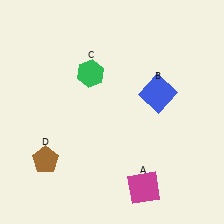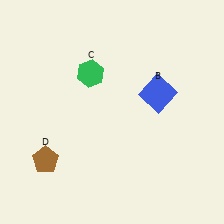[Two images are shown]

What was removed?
The magenta square (A) was removed in Image 2.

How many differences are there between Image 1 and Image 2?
There is 1 difference between the two images.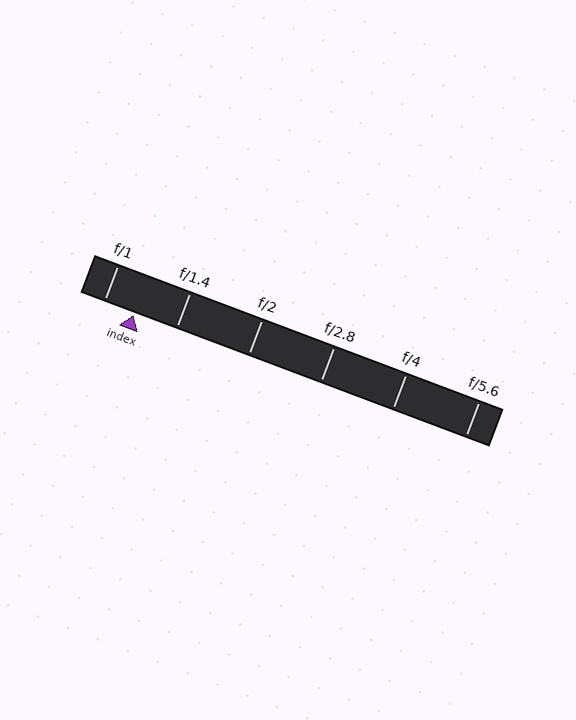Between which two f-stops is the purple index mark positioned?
The index mark is between f/1 and f/1.4.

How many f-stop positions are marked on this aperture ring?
There are 6 f-stop positions marked.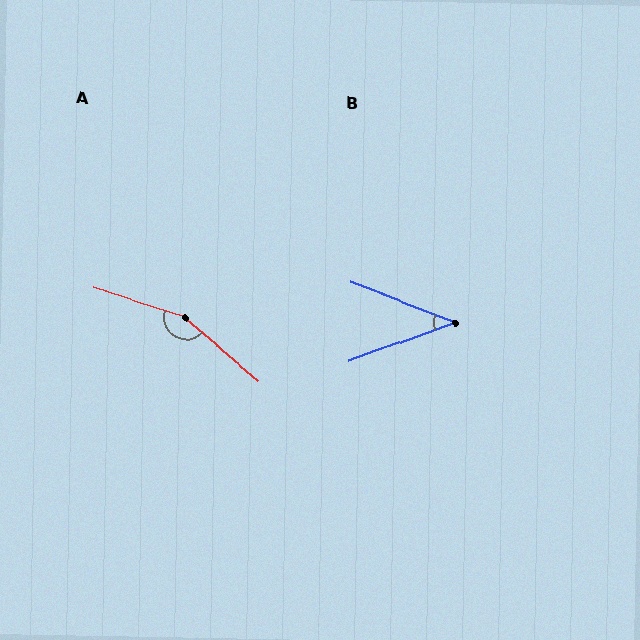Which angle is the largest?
A, at approximately 157 degrees.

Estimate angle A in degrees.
Approximately 157 degrees.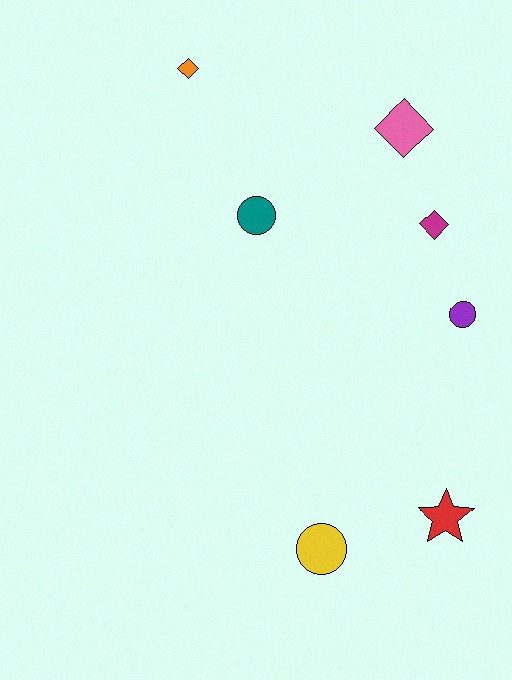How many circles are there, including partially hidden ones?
There are 3 circles.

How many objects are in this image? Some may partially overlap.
There are 7 objects.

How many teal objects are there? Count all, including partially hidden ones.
There is 1 teal object.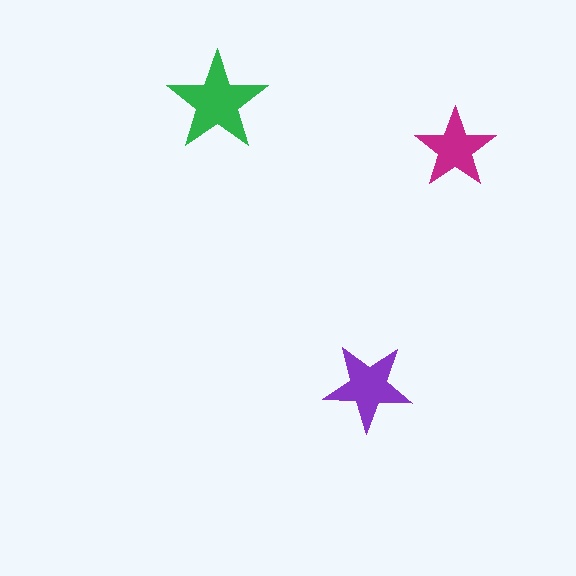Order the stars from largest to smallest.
the green one, the purple one, the magenta one.